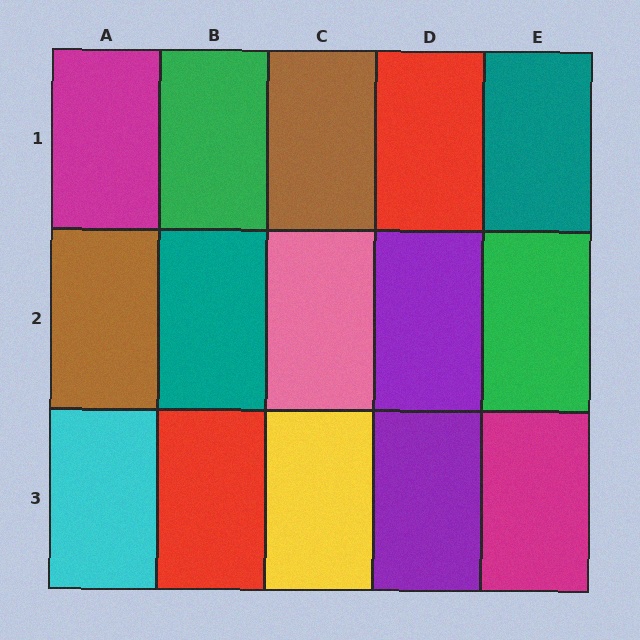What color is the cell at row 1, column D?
Red.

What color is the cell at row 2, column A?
Brown.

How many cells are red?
2 cells are red.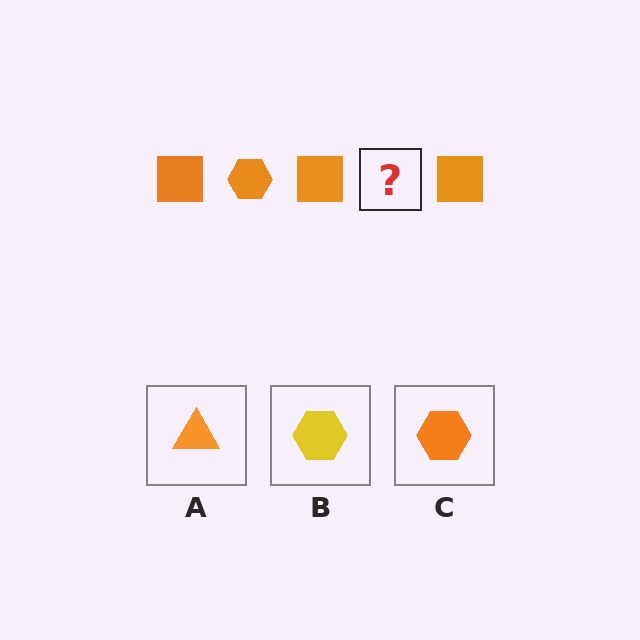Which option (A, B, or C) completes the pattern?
C.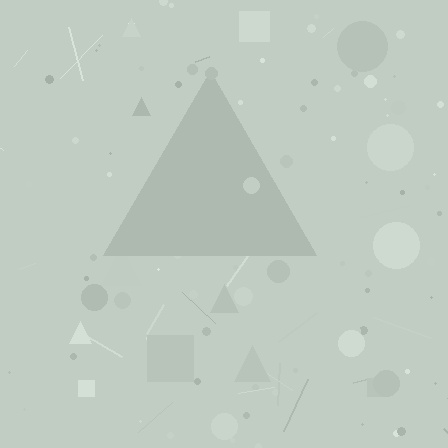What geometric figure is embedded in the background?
A triangle is embedded in the background.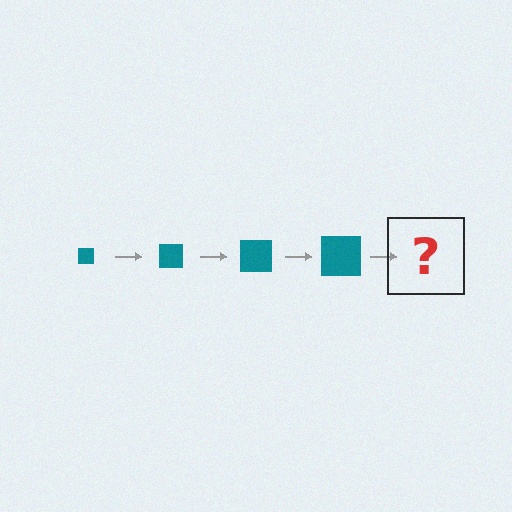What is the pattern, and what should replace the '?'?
The pattern is that the square gets progressively larger each step. The '?' should be a teal square, larger than the previous one.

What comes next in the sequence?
The next element should be a teal square, larger than the previous one.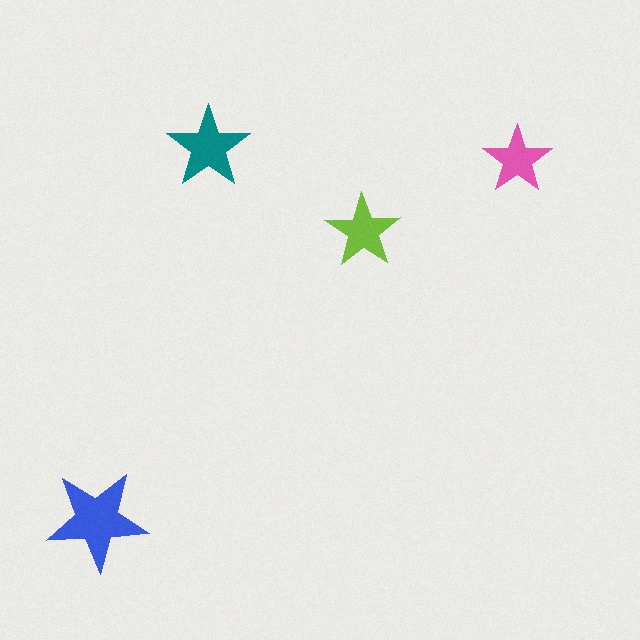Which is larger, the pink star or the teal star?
The teal one.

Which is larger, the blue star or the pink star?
The blue one.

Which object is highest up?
The teal star is topmost.